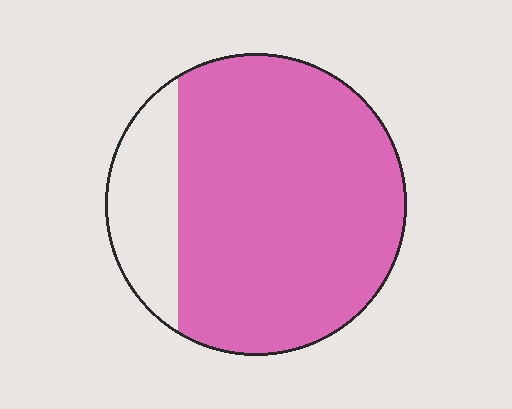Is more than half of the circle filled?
Yes.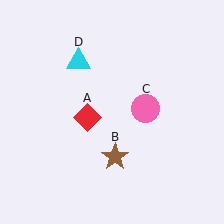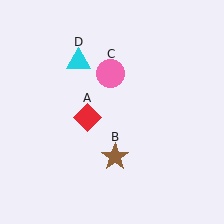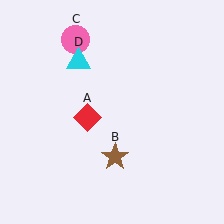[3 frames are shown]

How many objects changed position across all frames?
1 object changed position: pink circle (object C).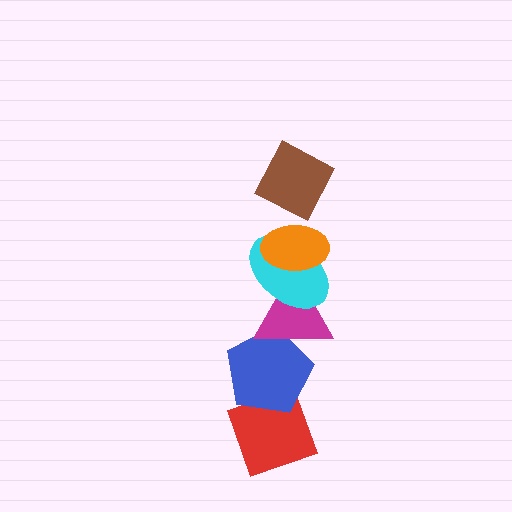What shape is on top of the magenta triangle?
The cyan ellipse is on top of the magenta triangle.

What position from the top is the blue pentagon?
The blue pentagon is 5th from the top.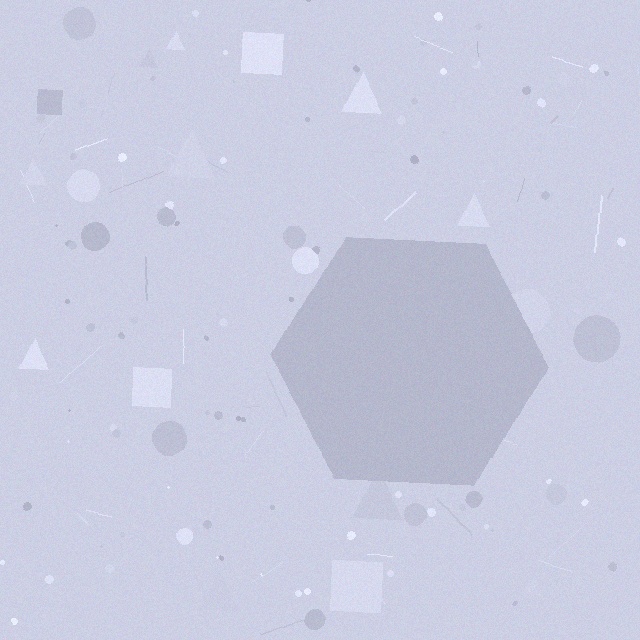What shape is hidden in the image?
A hexagon is hidden in the image.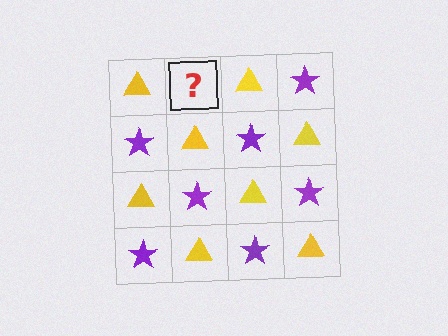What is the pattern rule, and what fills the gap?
The rule is that it alternates yellow triangle and purple star in a checkerboard pattern. The gap should be filled with a purple star.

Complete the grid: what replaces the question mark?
The question mark should be replaced with a purple star.